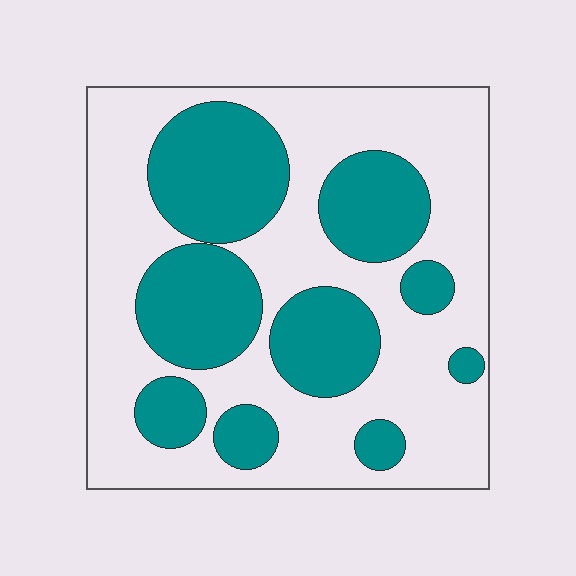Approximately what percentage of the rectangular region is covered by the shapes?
Approximately 40%.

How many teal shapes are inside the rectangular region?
9.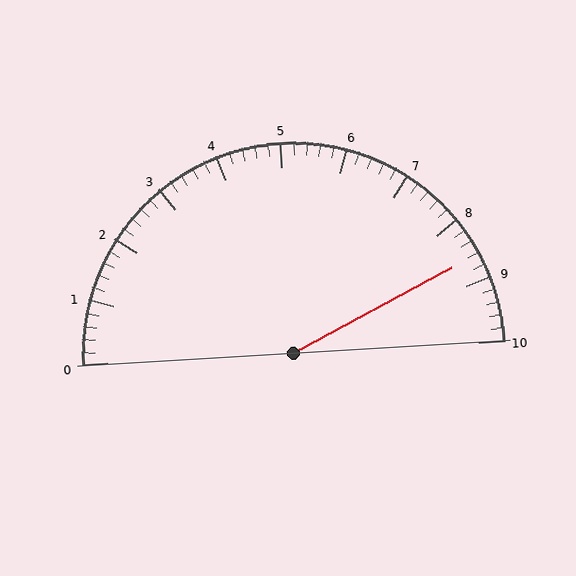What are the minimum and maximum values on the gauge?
The gauge ranges from 0 to 10.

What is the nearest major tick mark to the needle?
The nearest major tick mark is 9.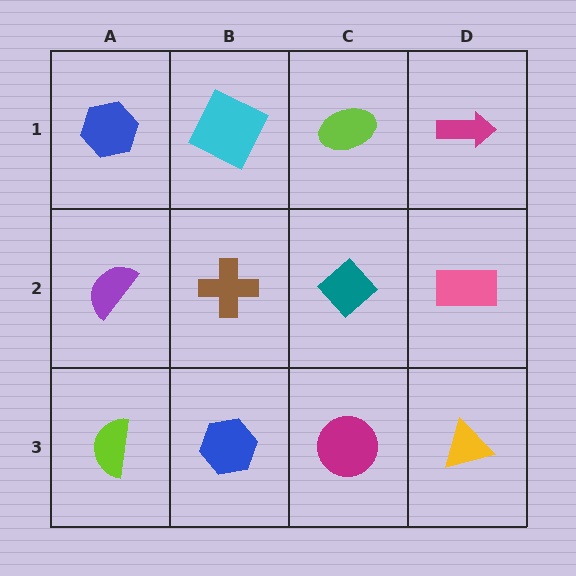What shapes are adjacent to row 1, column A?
A purple semicircle (row 2, column A), a cyan square (row 1, column B).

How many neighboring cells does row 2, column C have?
4.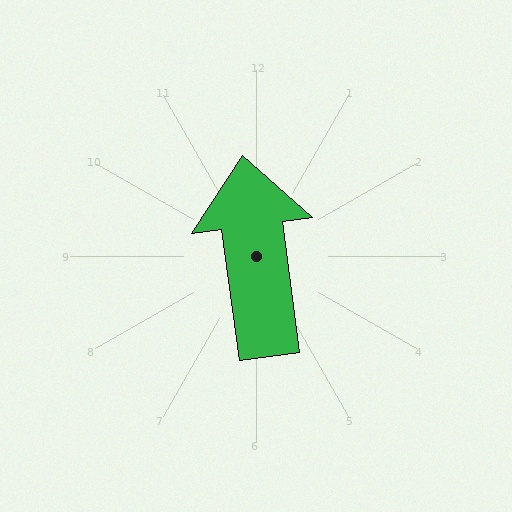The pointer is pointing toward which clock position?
Roughly 12 o'clock.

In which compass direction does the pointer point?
North.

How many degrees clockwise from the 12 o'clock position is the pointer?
Approximately 352 degrees.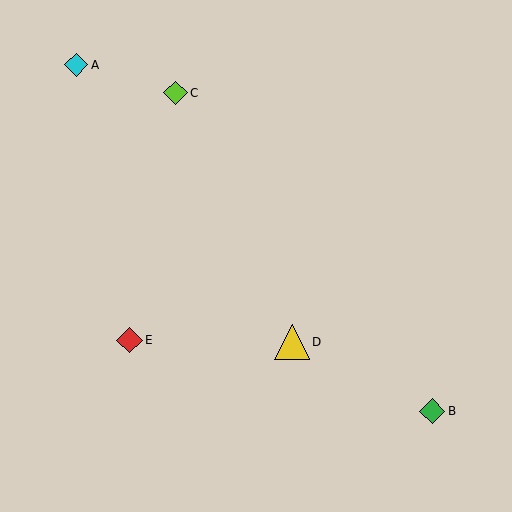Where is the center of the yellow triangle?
The center of the yellow triangle is at (292, 342).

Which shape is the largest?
The yellow triangle (labeled D) is the largest.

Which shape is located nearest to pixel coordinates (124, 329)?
The red diamond (labeled E) at (129, 340) is nearest to that location.